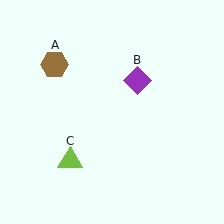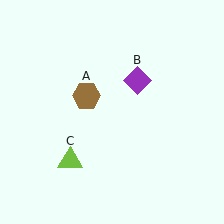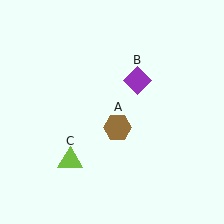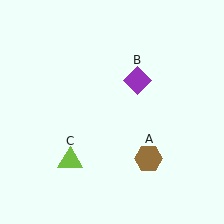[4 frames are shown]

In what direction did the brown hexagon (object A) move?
The brown hexagon (object A) moved down and to the right.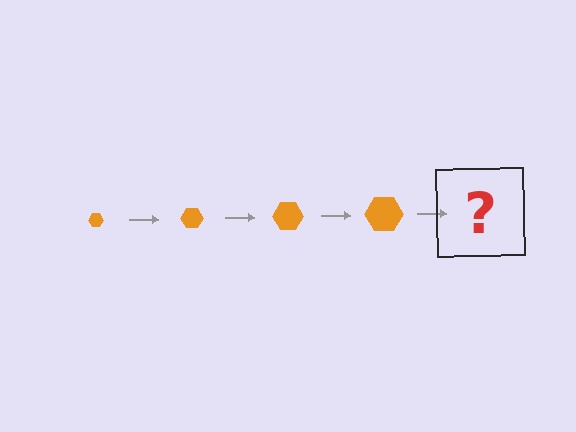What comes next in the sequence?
The next element should be an orange hexagon, larger than the previous one.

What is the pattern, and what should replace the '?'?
The pattern is that the hexagon gets progressively larger each step. The '?' should be an orange hexagon, larger than the previous one.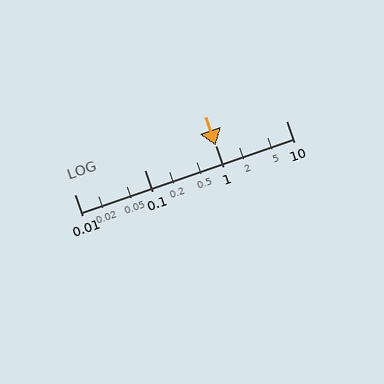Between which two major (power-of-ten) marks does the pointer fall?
The pointer is between 1 and 10.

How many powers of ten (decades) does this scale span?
The scale spans 3 decades, from 0.01 to 10.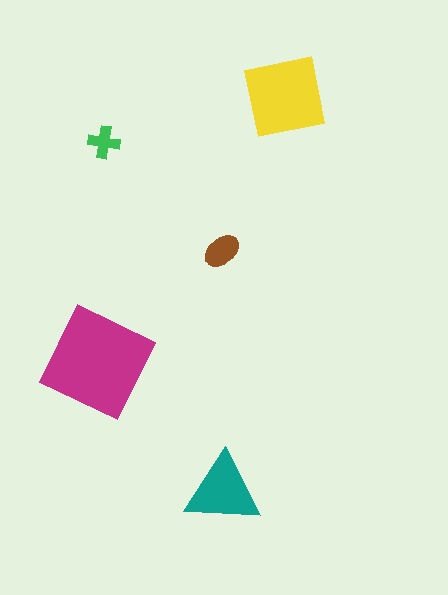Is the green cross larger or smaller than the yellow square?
Smaller.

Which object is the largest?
The magenta square.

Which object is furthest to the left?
The magenta square is leftmost.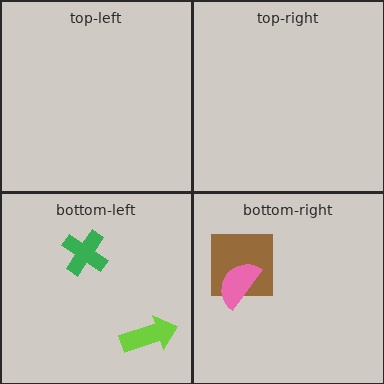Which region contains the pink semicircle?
The bottom-right region.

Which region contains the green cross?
The bottom-left region.